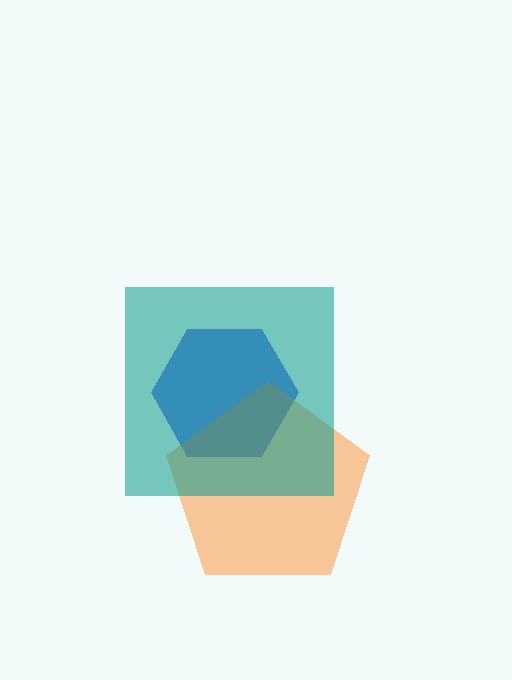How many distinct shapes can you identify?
There are 3 distinct shapes: a blue hexagon, an orange pentagon, a teal square.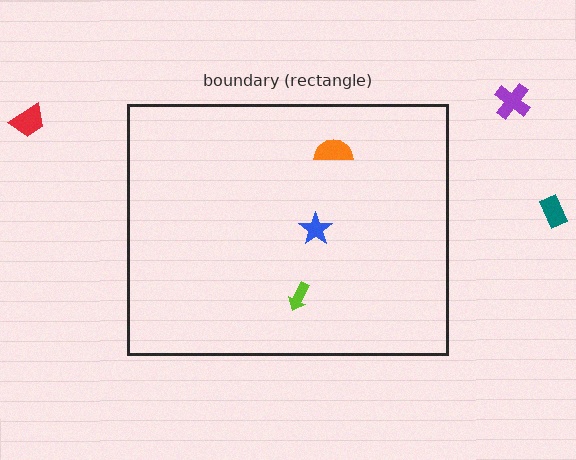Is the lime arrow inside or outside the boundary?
Inside.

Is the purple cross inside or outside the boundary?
Outside.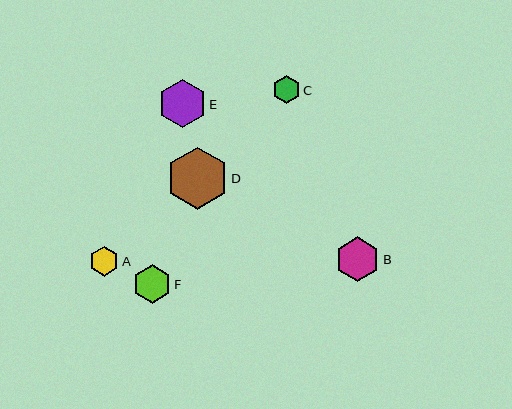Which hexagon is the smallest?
Hexagon C is the smallest with a size of approximately 28 pixels.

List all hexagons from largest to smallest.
From largest to smallest: D, E, B, F, A, C.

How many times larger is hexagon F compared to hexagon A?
Hexagon F is approximately 1.3 times the size of hexagon A.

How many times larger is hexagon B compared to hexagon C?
Hexagon B is approximately 1.6 times the size of hexagon C.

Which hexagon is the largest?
Hexagon D is the largest with a size of approximately 62 pixels.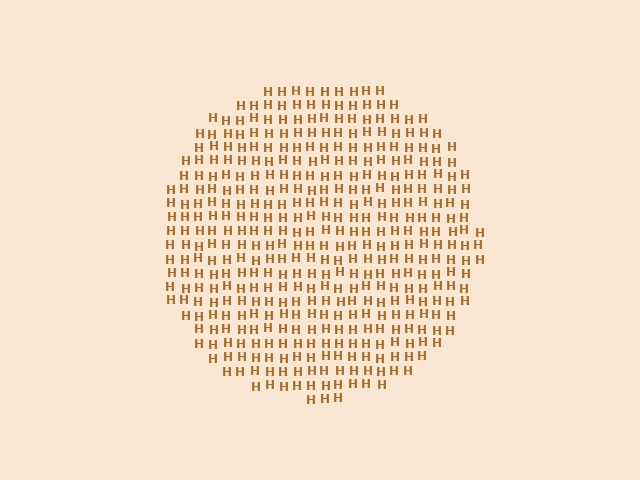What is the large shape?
The large shape is a circle.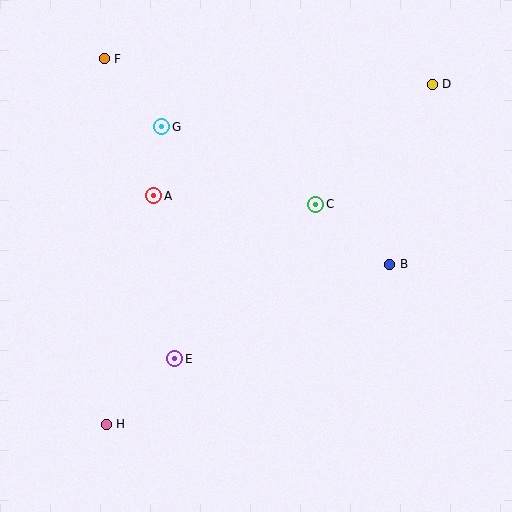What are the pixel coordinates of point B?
Point B is at (390, 264).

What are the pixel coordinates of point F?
Point F is at (104, 59).